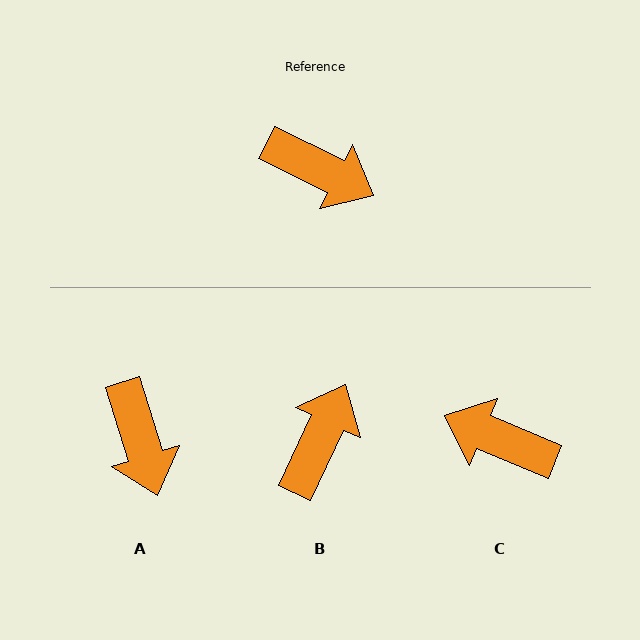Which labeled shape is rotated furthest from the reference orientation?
C, about 176 degrees away.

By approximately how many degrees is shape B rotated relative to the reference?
Approximately 91 degrees counter-clockwise.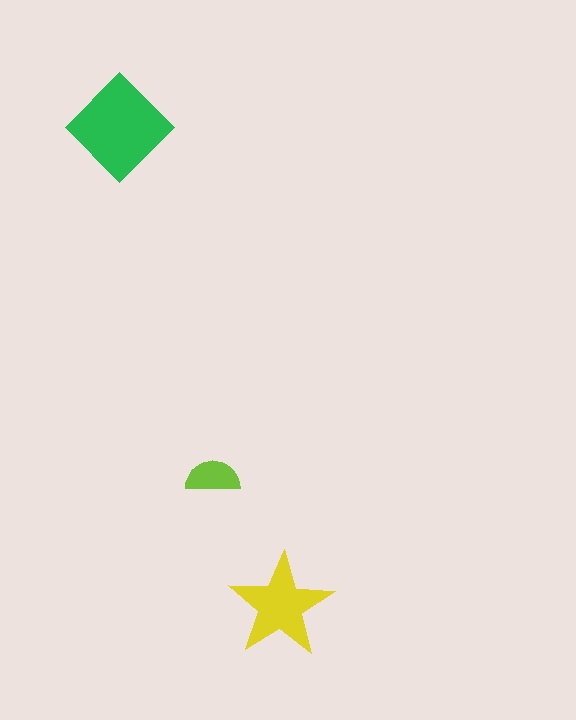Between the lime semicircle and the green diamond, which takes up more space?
The green diamond.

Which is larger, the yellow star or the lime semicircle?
The yellow star.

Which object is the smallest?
The lime semicircle.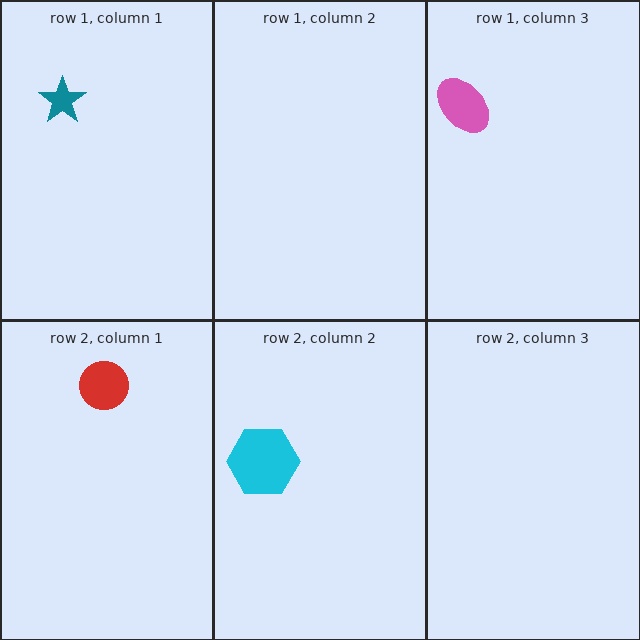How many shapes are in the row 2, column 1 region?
1.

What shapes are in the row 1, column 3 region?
The pink ellipse.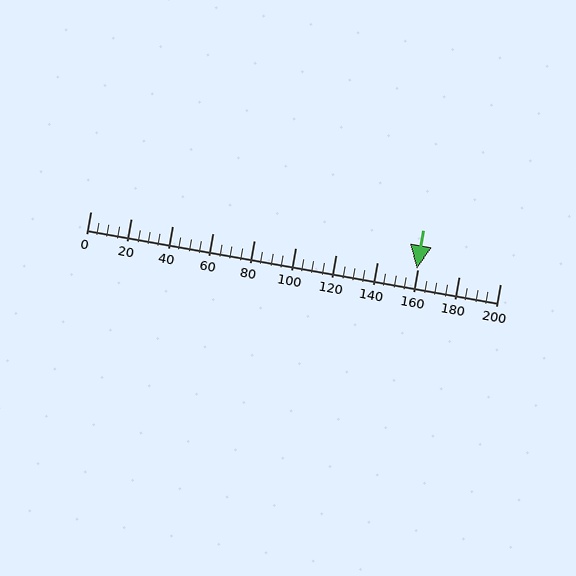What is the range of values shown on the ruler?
The ruler shows values from 0 to 200.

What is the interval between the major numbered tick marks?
The major tick marks are spaced 20 units apart.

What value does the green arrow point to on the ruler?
The green arrow points to approximately 159.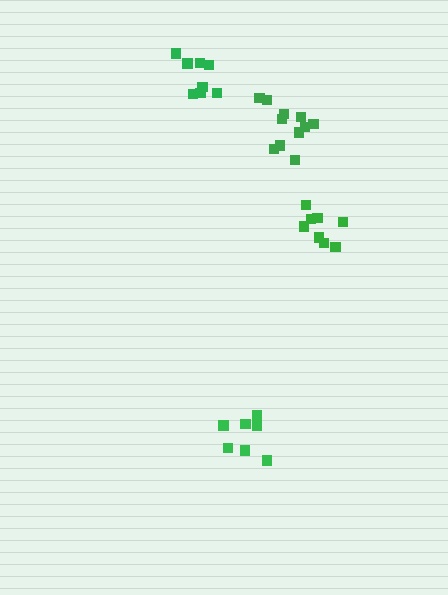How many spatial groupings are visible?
There are 4 spatial groupings.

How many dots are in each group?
Group 1: 11 dots, Group 2: 8 dots, Group 3: 7 dots, Group 4: 8 dots (34 total).